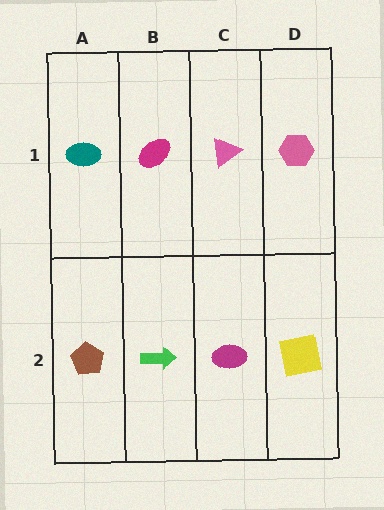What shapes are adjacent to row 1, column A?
A brown pentagon (row 2, column A), a magenta ellipse (row 1, column B).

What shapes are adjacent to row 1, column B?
A green arrow (row 2, column B), a teal ellipse (row 1, column A), a pink triangle (row 1, column C).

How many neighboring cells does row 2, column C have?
3.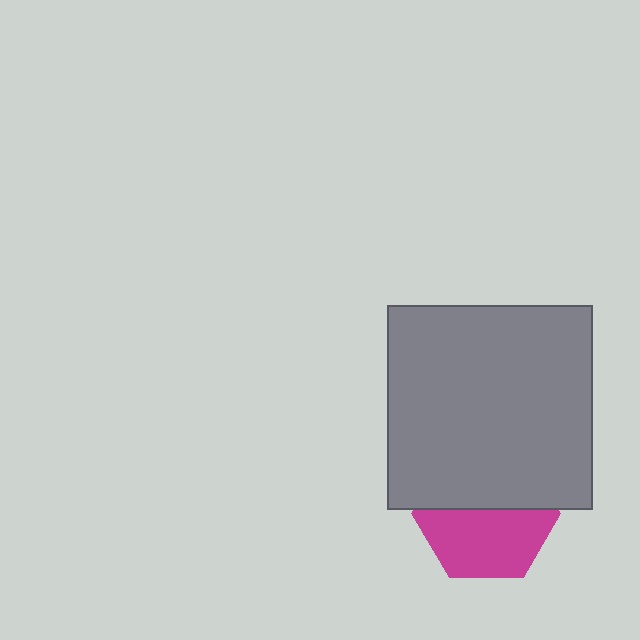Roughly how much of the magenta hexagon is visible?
About half of it is visible (roughly 53%).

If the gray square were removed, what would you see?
You would see the complete magenta hexagon.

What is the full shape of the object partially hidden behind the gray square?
The partially hidden object is a magenta hexagon.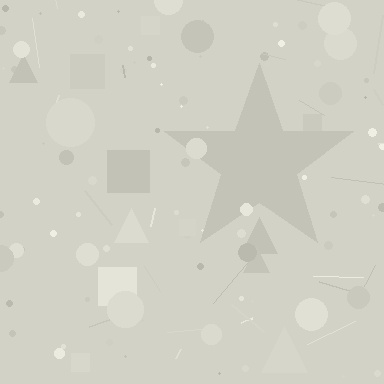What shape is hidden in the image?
A star is hidden in the image.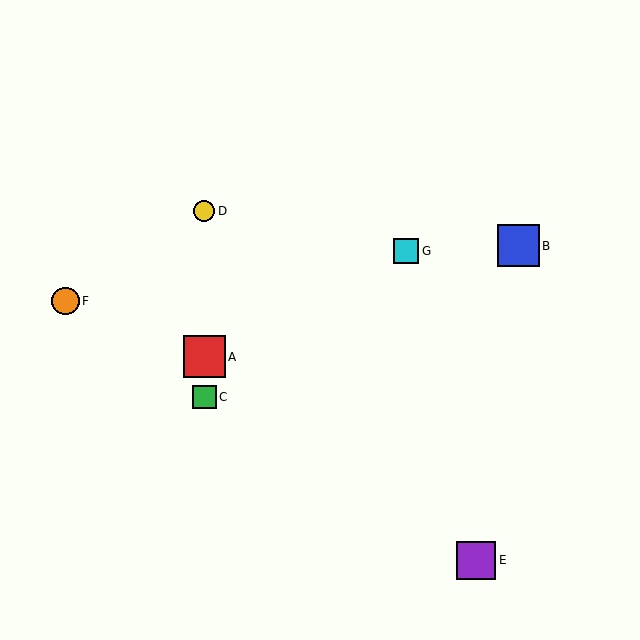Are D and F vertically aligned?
No, D is at x≈204 and F is at x≈65.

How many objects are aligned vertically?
3 objects (A, C, D) are aligned vertically.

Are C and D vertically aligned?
Yes, both are at x≈204.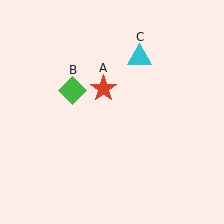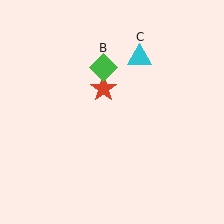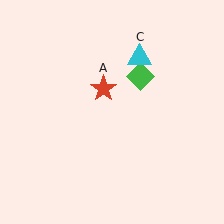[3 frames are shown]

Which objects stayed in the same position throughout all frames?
Red star (object A) and cyan triangle (object C) remained stationary.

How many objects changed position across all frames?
1 object changed position: green diamond (object B).